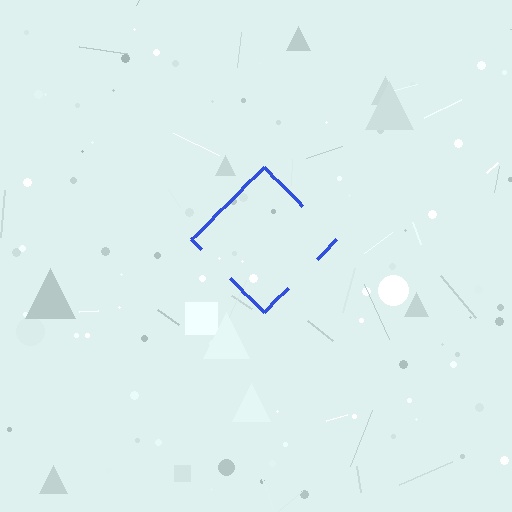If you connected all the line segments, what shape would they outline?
They would outline a diamond.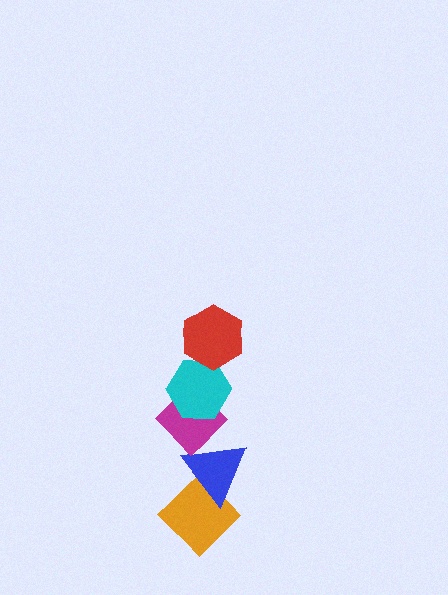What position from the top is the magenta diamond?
The magenta diamond is 3rd from the top.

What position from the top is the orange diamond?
The orange diamond is 5th from the top.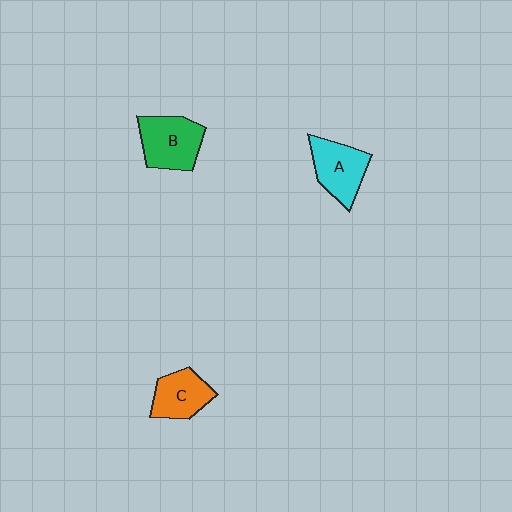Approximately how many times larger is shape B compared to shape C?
Approximately 1.3 times.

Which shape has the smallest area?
Shape C (orange).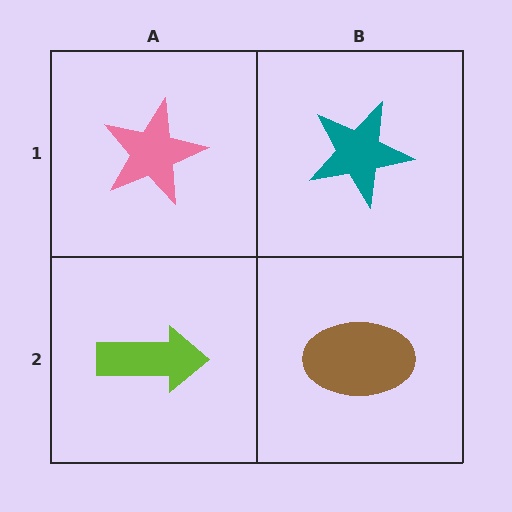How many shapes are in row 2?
2 shapes.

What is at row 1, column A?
A pink star.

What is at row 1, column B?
A teal star.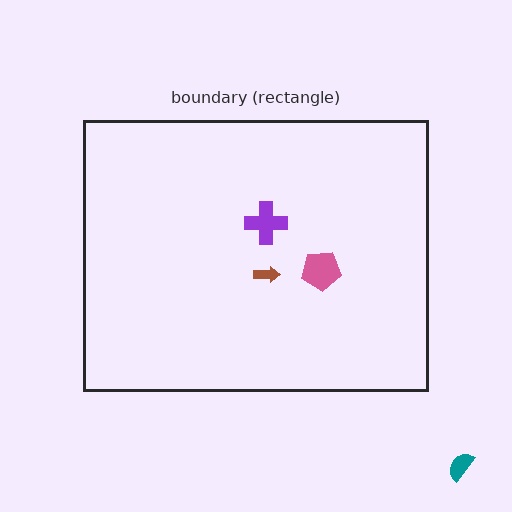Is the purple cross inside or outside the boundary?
Inside.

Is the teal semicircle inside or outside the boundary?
Outside.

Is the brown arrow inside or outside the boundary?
Inside.